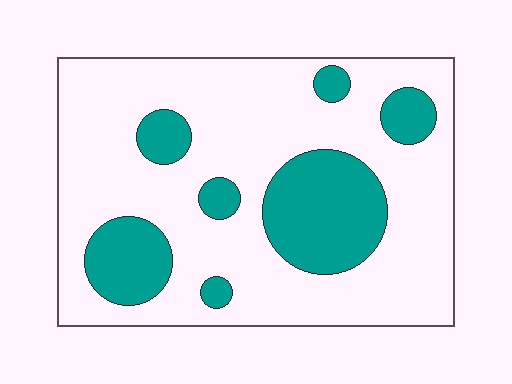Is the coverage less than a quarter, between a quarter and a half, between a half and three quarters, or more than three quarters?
Between a quarter and a half.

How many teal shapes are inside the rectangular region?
7.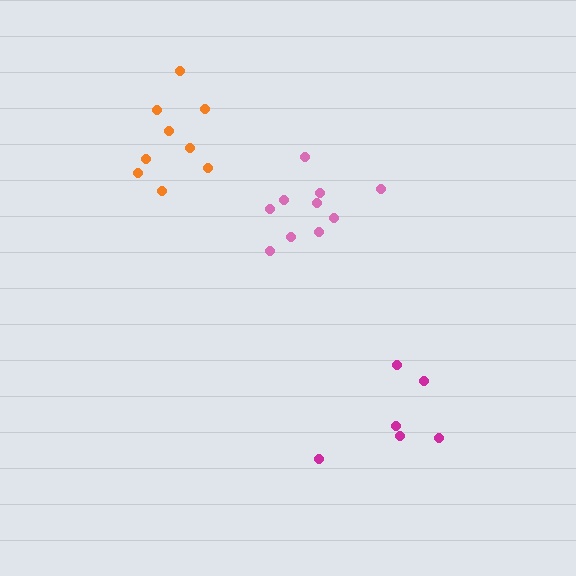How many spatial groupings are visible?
There are 3 spatial groupings.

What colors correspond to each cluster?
The clusters are colored: pink, magenta, orange.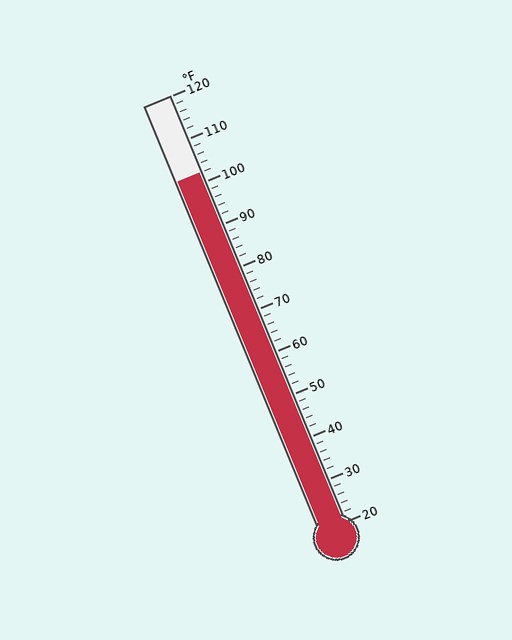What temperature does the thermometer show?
The thermometer shows approximately 102°F.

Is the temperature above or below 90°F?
The temperature is above 90°F.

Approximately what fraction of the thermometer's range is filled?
The thermometer is filled to approximately 80% of its range.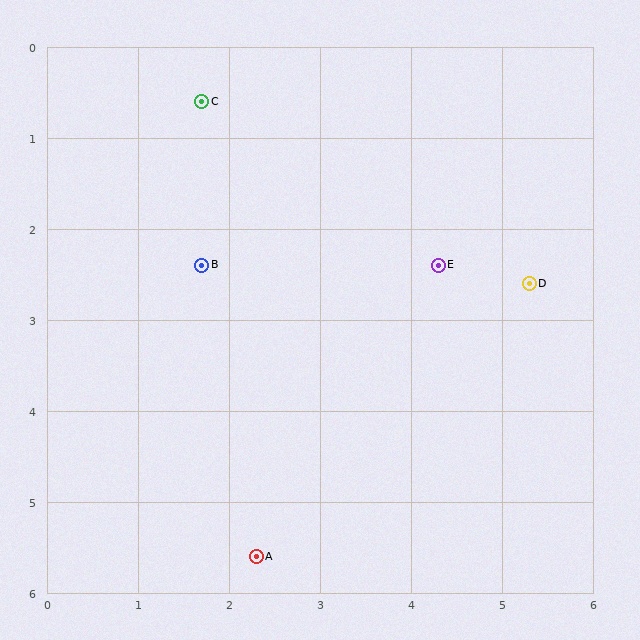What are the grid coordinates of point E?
Point E is at approximately (4.3, 2.4).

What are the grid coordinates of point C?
Point C is at approximately (1.7, 0.6).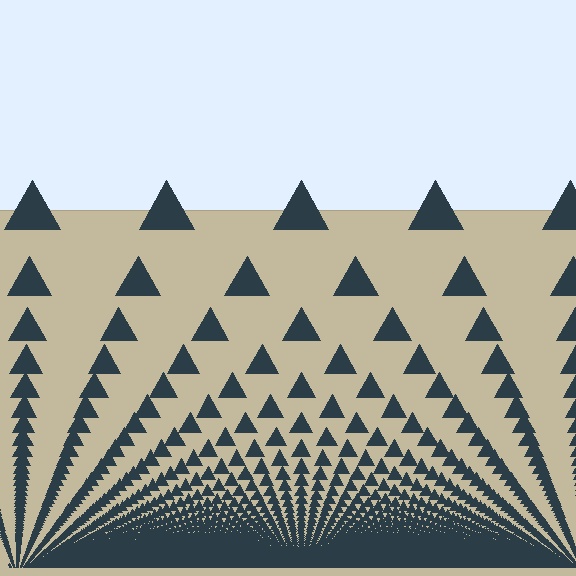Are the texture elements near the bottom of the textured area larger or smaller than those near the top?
Smaller. The gradient is inverted — elements near the bottom are smaller and denser.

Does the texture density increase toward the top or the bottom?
Density increases toward the bottom.